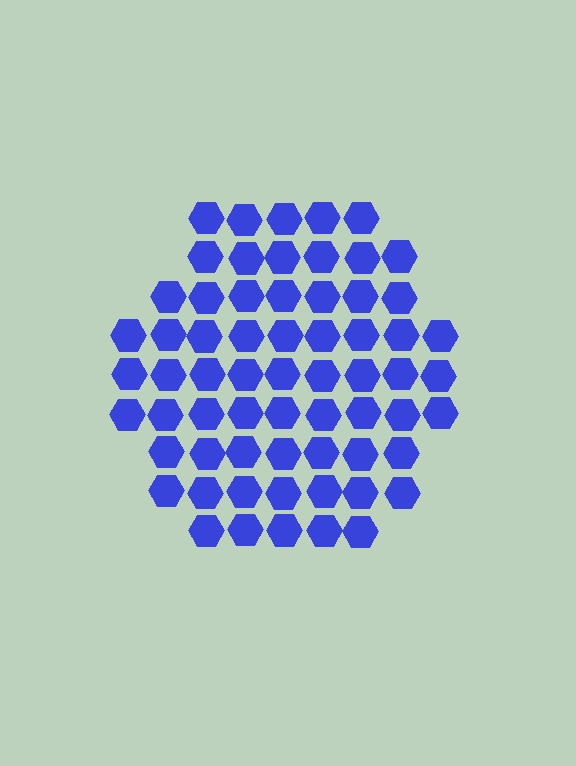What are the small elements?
The small elements are hexagons.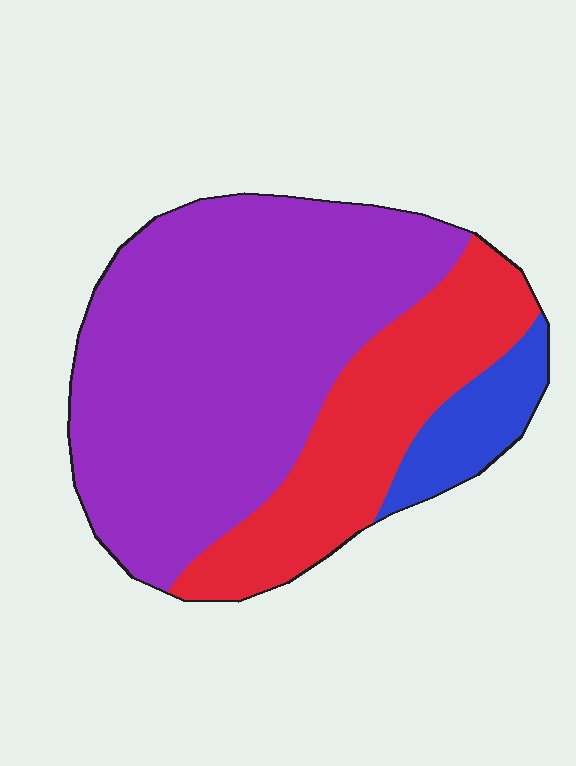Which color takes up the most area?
Purple, at roughly 65%.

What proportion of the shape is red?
Red covers 28% of the shape.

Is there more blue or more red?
Red.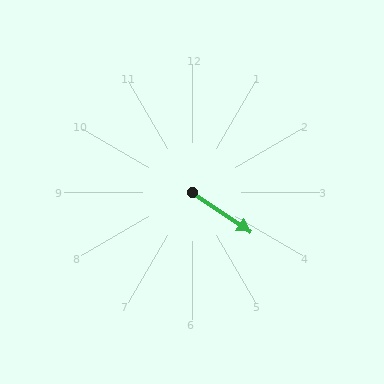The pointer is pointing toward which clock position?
Roughly 4 o'clock.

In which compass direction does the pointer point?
Southeast.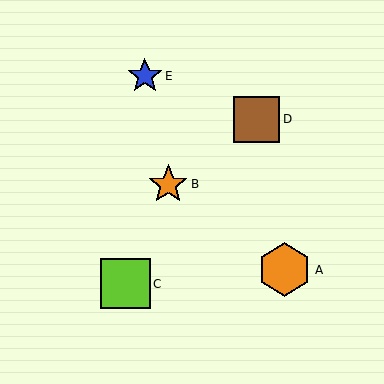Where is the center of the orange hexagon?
The center of the orange hexagon is at (285, 270).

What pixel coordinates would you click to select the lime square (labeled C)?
Click at (125, 284) to select the lime square C.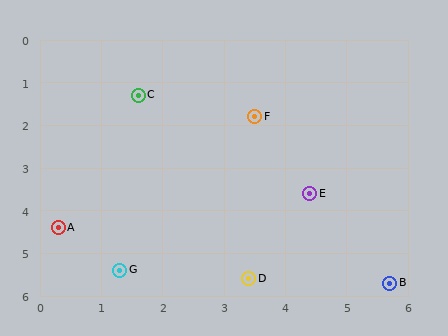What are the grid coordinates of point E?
Point E is at approximately (4.4, 3.6).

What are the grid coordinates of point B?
Point B is at approximately (5.7, 5.7).